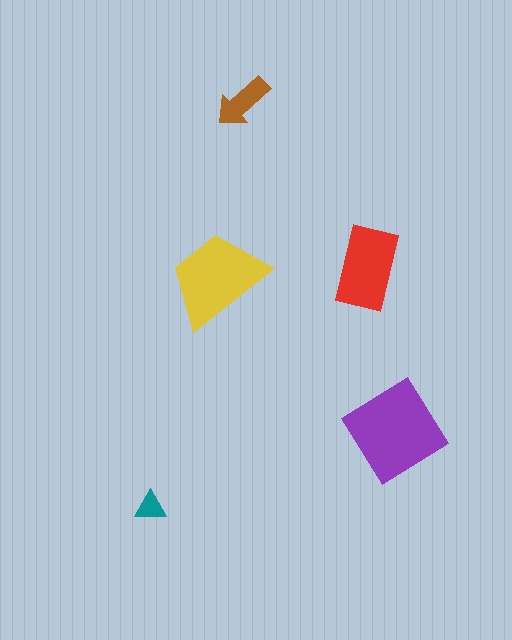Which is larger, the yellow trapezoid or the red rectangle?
The yellow trapezoid.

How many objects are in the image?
There are 5 objects in the image.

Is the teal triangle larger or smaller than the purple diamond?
Smaller.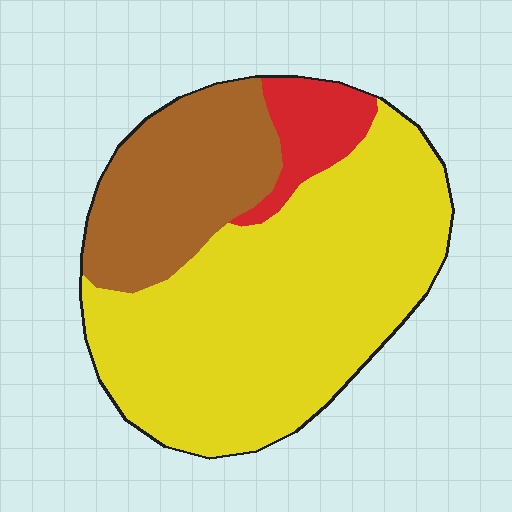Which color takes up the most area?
Yellow, at roughly 65%.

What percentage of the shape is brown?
Brown covers roughly 25% of the shape.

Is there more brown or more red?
Brown.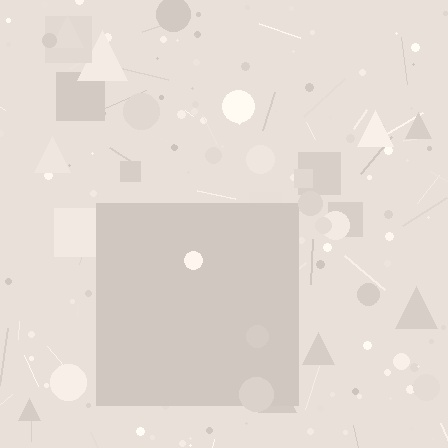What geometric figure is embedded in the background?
A square is embedded in the background.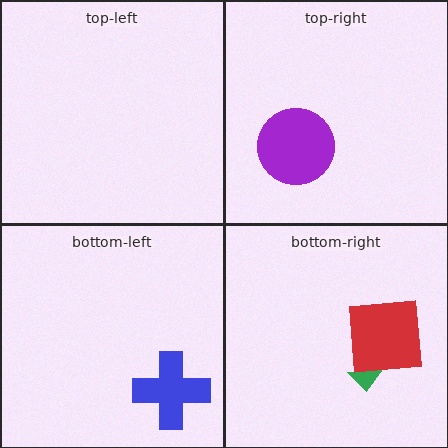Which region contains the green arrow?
The bottom-right region.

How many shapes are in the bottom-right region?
2.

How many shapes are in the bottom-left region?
1.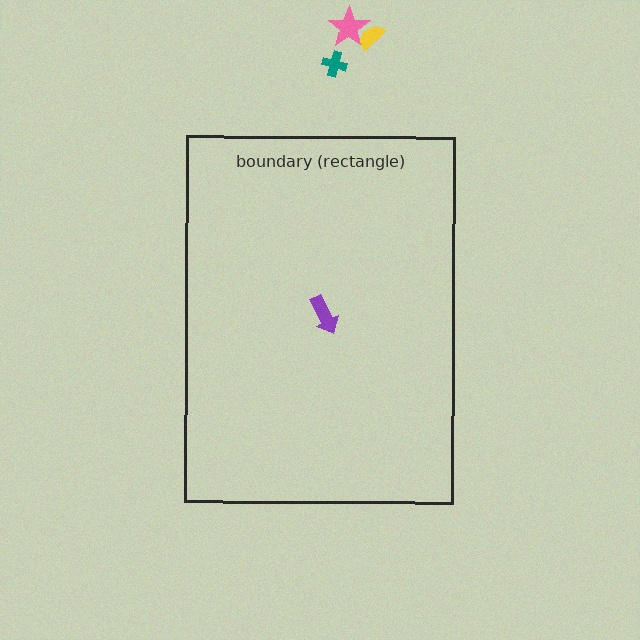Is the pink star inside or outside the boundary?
Outside.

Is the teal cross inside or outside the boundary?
Outside.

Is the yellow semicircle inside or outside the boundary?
Outside.